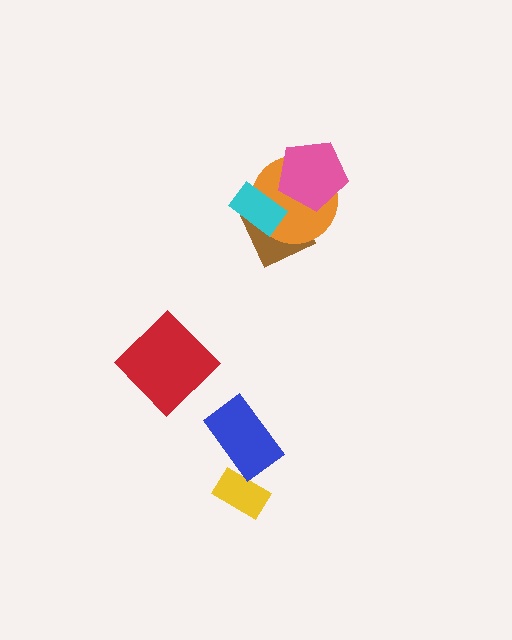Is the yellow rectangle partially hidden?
Yes, it is partially covered by another shape.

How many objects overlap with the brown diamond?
3 objects overlap with the brown diamond.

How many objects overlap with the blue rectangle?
1 object overlaps with the blue rectangle.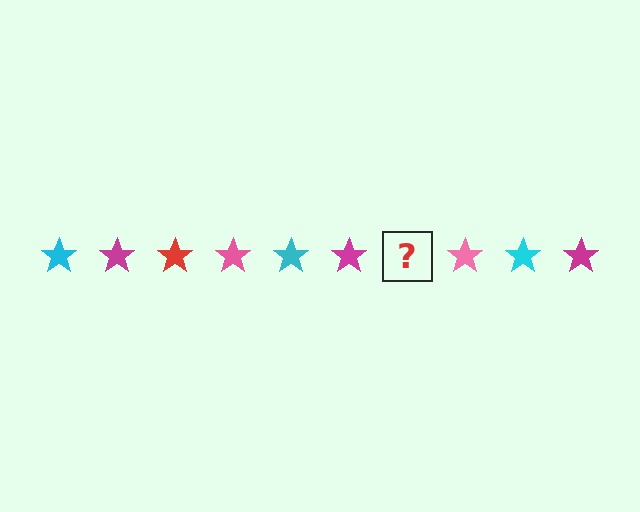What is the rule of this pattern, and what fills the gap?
The rule is that the pattern cycles through cyan, magenta, red, pink stars. The gap should be filled with a red star.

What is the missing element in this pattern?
The missing element is a red star.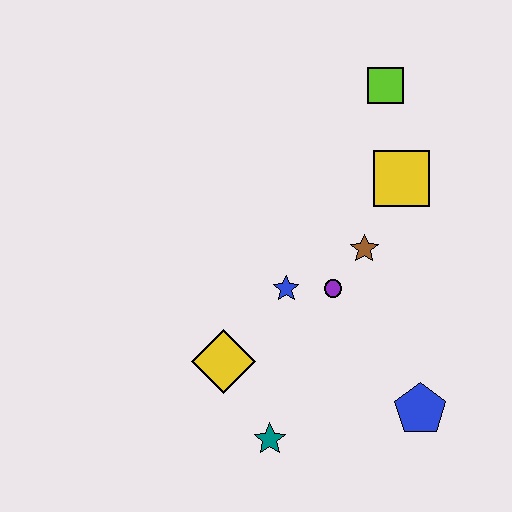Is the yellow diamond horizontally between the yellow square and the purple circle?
No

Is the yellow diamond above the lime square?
No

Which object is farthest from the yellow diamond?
The lime square is farthest from the yellow diamond.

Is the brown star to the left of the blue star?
No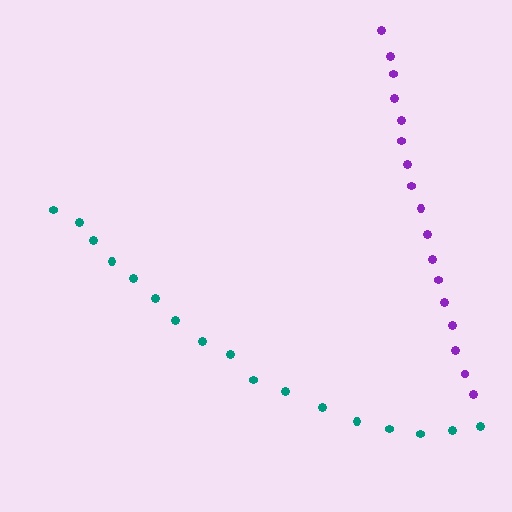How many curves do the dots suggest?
There are 2 distinct paths.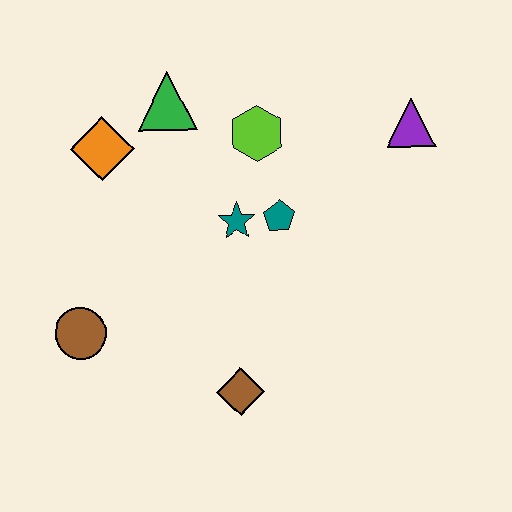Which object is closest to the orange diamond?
The green triangle is closest to the orange diamond.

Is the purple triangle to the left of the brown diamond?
No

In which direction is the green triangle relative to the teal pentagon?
The green triangle is above the teal pentagon.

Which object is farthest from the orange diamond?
The purple triangle is farthest from the orange diamond.